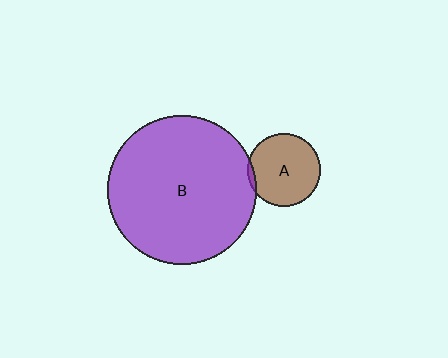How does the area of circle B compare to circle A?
Approximately 4.2 times.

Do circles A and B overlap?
Yes.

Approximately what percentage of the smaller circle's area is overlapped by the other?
Approximately 5%.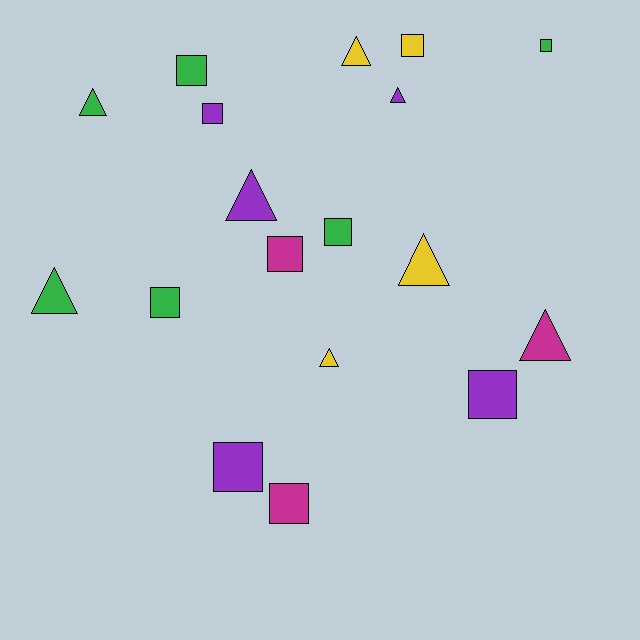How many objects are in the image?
There are 18 objects.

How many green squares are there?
There are 4 green squares.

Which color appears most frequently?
Green, with 6 objects.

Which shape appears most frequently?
Square, with 10 objects.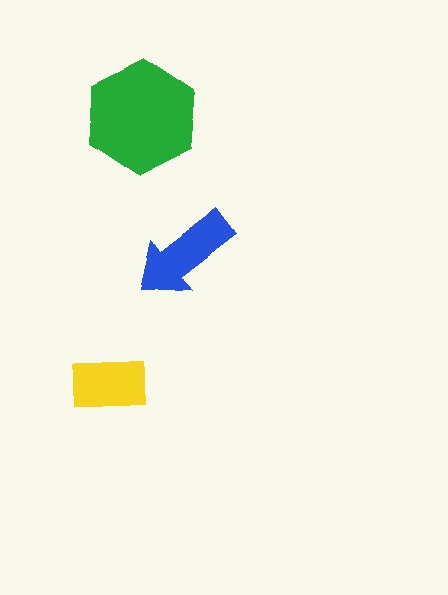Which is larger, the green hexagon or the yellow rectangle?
The green hexagon.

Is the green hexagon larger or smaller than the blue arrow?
Larger.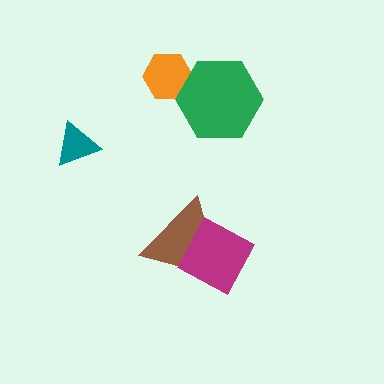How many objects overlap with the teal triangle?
0 objects overlap with the teal triangle.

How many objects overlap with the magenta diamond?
1 object overlaps with the magenta diamond.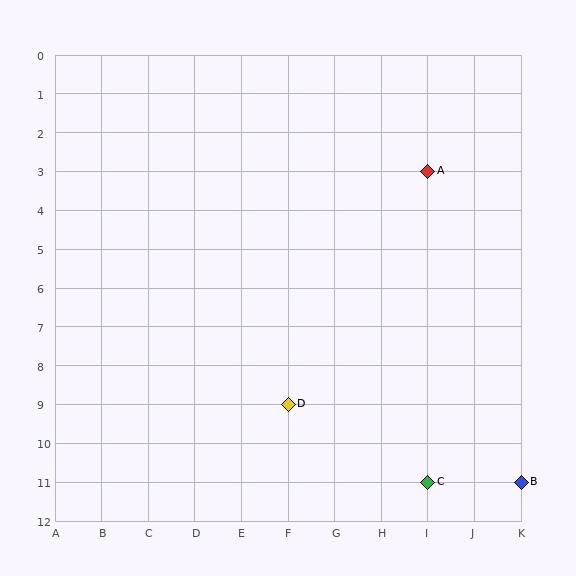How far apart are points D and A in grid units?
Points D and A are 3 columns and 6 rows apart (about 6.7 grid units diagonally).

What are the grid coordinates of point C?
Point C is at grid coordinates (I, 11).